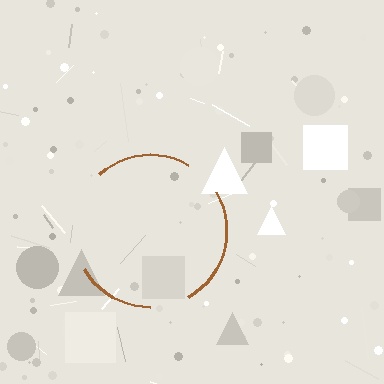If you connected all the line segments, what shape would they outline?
They would outline a circle.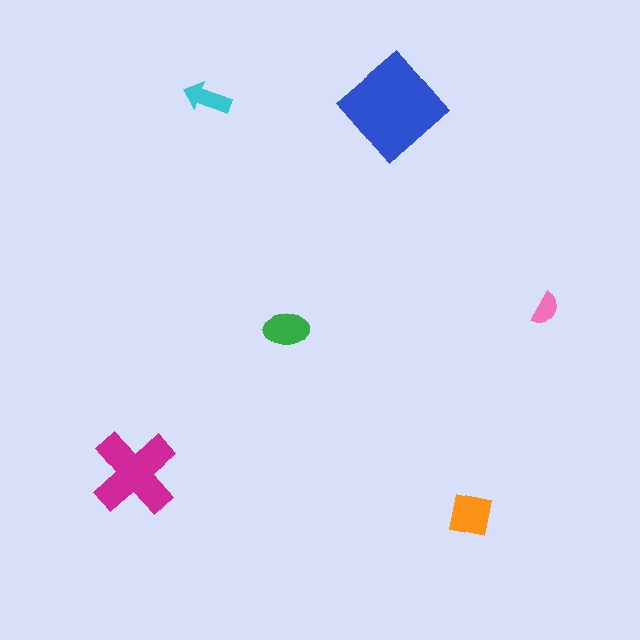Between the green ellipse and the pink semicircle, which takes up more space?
The green ellipse.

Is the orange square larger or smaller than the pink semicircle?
Larger.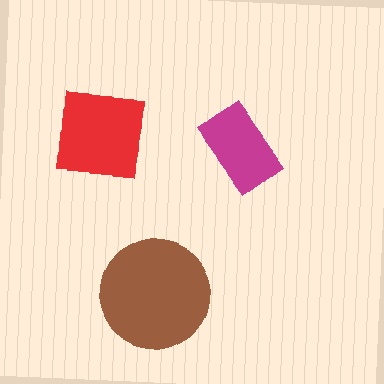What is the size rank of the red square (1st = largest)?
2nd.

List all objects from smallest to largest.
The magenta rectangle, the red square, the brown circle.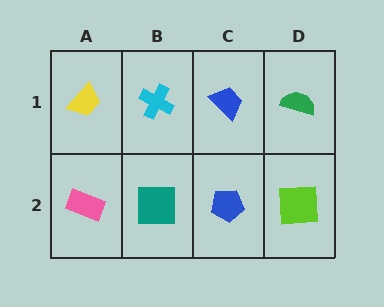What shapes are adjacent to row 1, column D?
A lime square (row 2, column D), a blue trapezoid (row 1, column C).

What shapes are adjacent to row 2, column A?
A yellow trapezoid (row 1, column A), a teal square (row 2, column B).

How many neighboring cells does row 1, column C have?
3.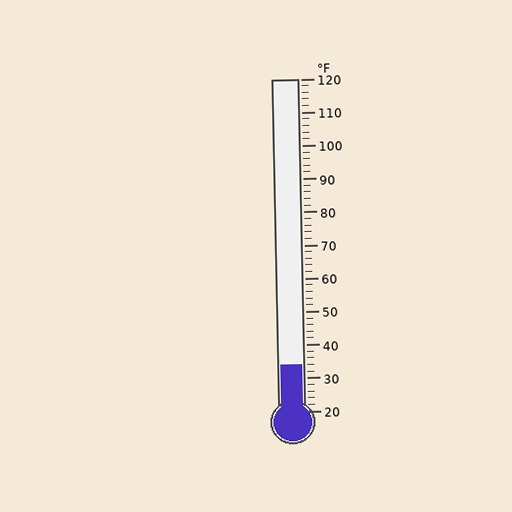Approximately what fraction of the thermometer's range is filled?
The thermometer is filled to approximately 15% of its range.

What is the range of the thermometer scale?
The thermometer scale ranges from 20°F to 120°F.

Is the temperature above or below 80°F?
The temperature is below 80°F.